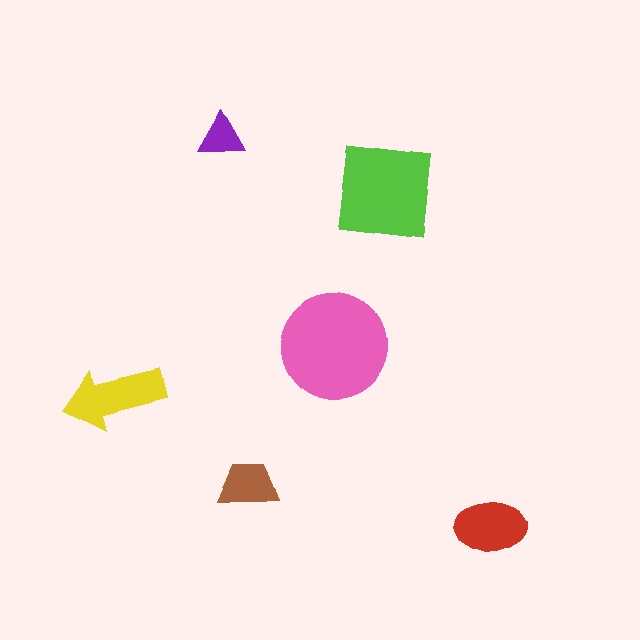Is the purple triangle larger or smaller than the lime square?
Smaller.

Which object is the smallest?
The purple triangle.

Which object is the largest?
The pink circle.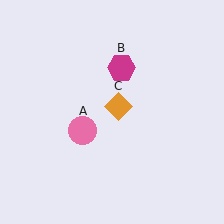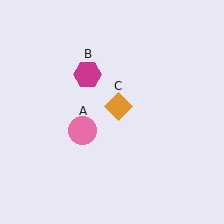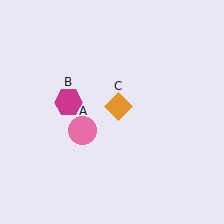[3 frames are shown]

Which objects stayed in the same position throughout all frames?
Pink circle (object A) and orange diamond (object C) remained stationary.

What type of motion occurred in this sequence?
The magenta hexagon (object B) rotated counterclockwise around the center of the scene.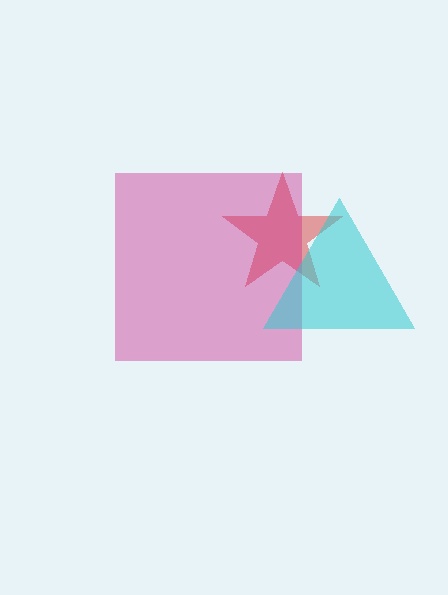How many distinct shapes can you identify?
There are 3 distinct shapes: a red star, a magenta square, a cyan triangle.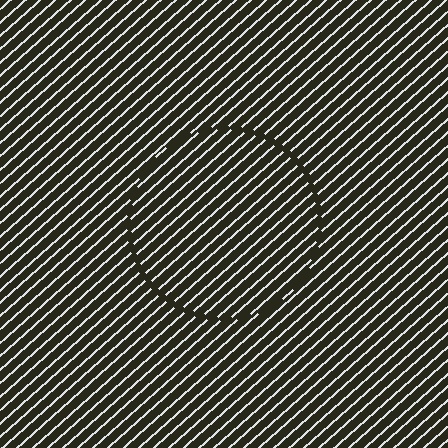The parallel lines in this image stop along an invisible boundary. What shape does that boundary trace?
An illusory circle. The interior of the shape contains the same grating, shifted by half a period — the contour is defined by the phase discontinuity where line-ends from the inner and outer gratings abut.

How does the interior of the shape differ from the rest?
The interior of the shape contains the same grating, shifted by half a period — the contour is defined by the phase discontinuity where line-ends from the inner and outer gratings abut.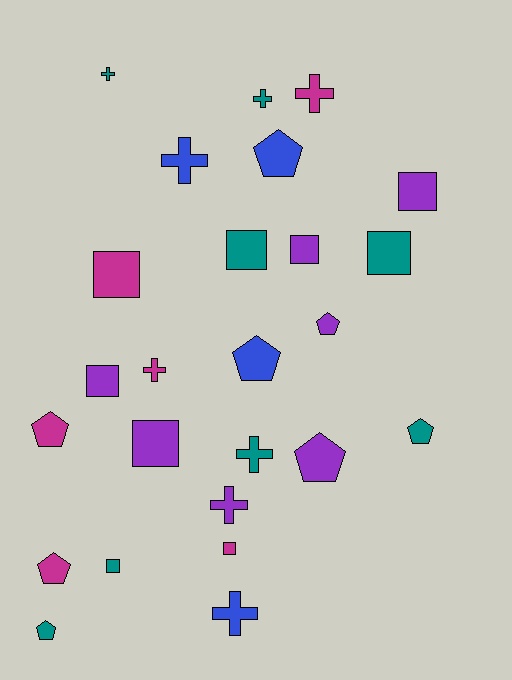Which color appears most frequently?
Teal, with 8 objects.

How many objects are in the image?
There are 25 objects.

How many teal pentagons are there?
There are 2 teal pentagons.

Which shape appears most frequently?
Square, with 9 objects.